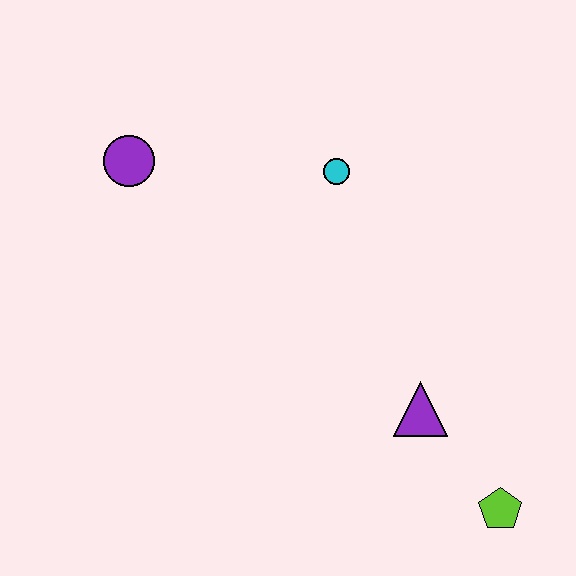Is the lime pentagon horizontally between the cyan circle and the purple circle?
No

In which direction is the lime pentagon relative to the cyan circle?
The lime pentagon is below the cyan circle.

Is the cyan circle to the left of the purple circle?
No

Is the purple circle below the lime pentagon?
No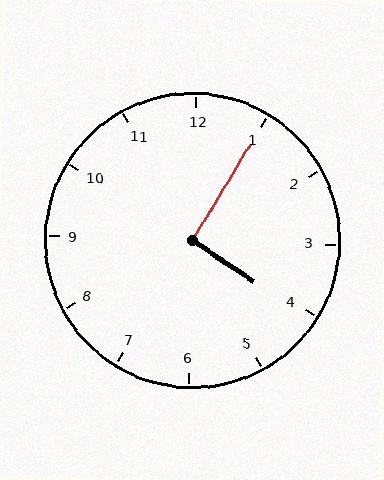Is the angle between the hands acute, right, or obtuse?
It is right.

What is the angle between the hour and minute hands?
Approximately 92 degrees.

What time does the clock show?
4:05.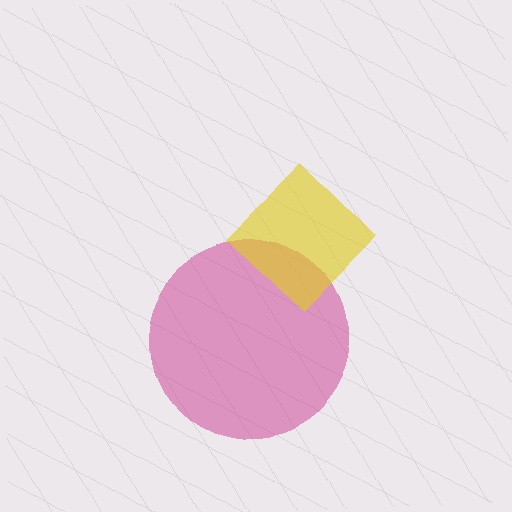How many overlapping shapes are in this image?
There are 2 overlapping shapes in the image.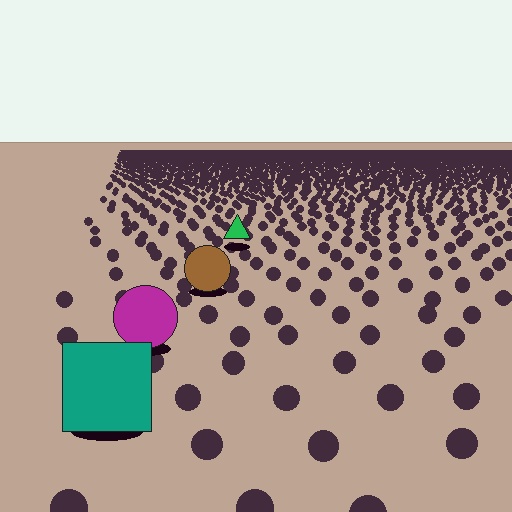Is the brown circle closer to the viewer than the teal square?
No. The teal square is closer — you can tell from the texture gradient: the ground texture is coarser near it.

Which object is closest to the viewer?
The teal square is closest. The texture marks near it are larger and more spread out.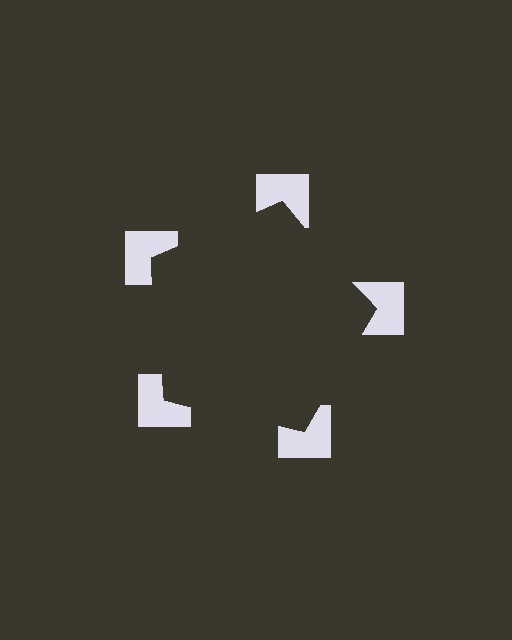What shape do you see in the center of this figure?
An illusory pentagon — its edges are inferred from the aligned wedge cuts in the notched squares, not physically drawn.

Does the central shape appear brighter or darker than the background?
It typically appears slightly darker than the background, even though no actual brightness change is drawn.